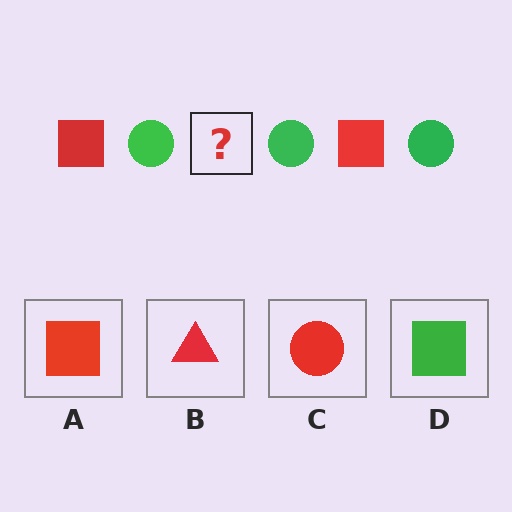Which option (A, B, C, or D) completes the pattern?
A.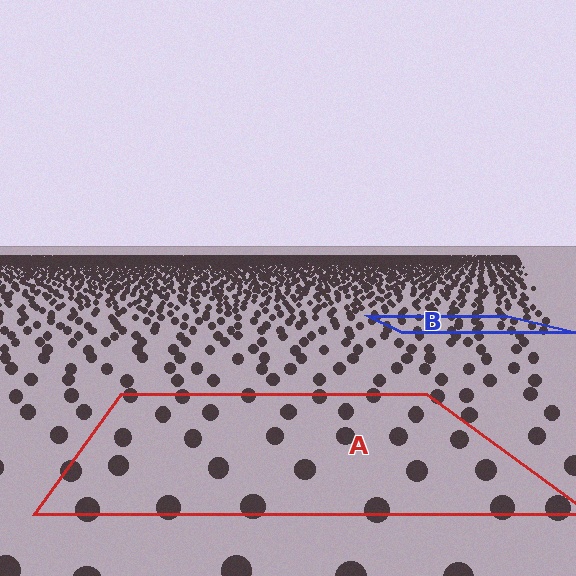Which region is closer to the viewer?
Region A is closer. The texture elements there are larger and more spread out.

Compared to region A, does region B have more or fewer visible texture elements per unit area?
Region B has more texture elements per unit area — they are packed more densely because it is farther away.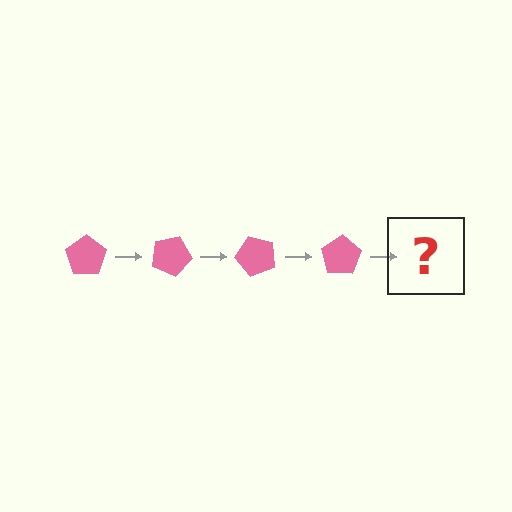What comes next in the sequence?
The next element should be a pink pentagon rotated 100 degrees.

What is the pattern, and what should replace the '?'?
The pattern is that the pentagon rotates 25 degrees each step. The '?' should be a pink pentagon rotated 100 degrees.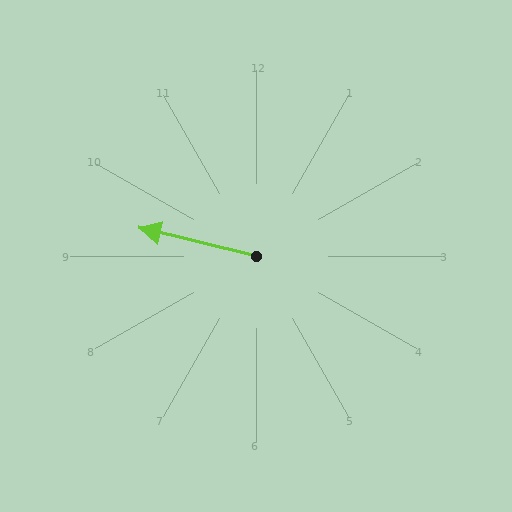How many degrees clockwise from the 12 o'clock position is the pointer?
Approximately 283 degrees.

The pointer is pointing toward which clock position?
Roughly 9 o'clock.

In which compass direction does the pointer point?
West.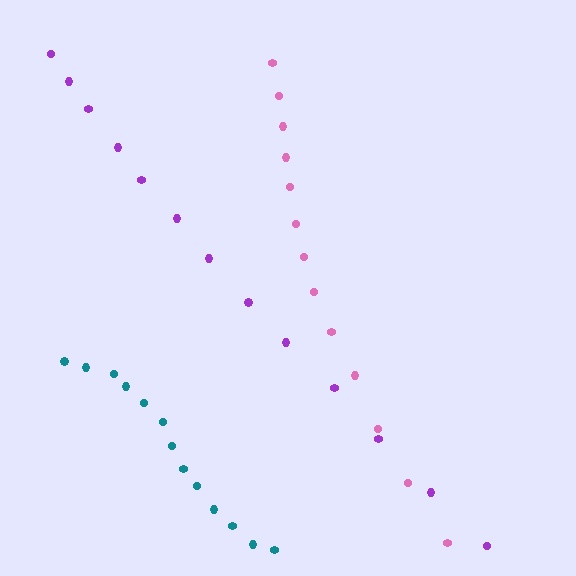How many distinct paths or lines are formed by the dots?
There are 3 distinct paths.